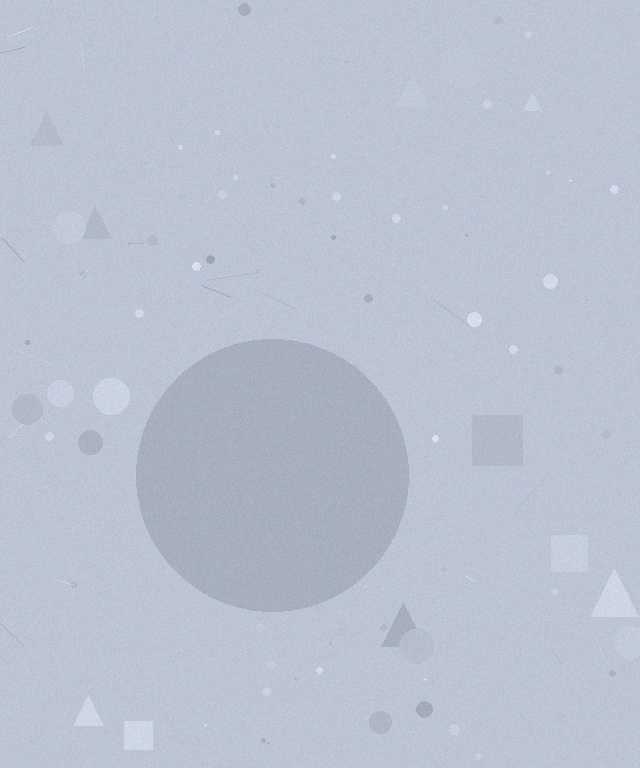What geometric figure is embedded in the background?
A circle is embedded in the background.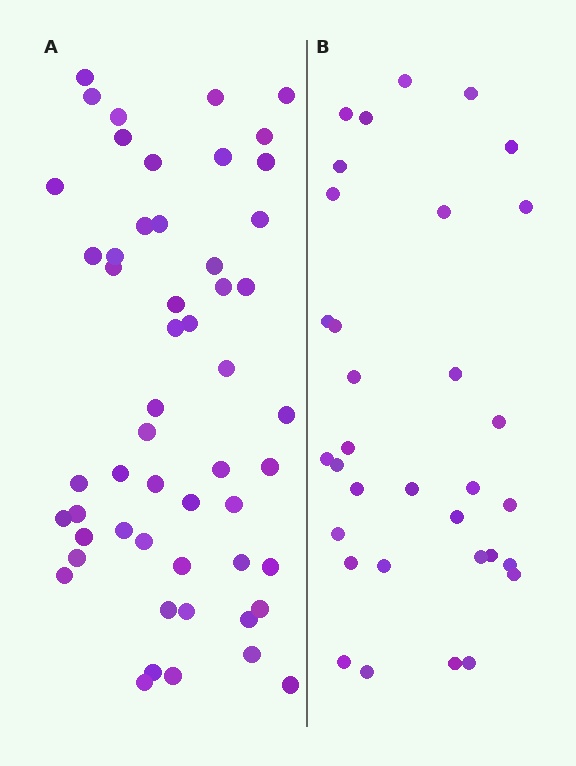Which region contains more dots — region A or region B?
Region A (the left region) has more dots.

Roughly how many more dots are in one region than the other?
Region A has approximately 20 more dots than region B.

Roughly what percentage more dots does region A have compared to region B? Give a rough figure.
About 60% more.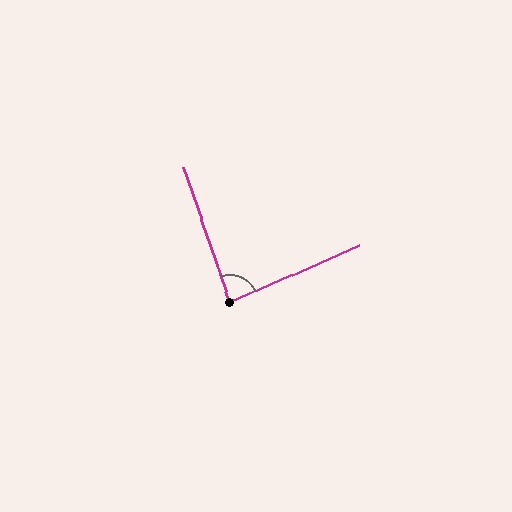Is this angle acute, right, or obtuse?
It is approximately a right angle.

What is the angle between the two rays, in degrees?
Approximately 85 degrees.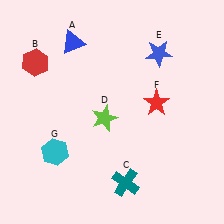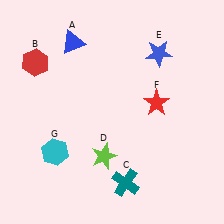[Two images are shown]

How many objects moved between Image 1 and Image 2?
1 object moved between the two images.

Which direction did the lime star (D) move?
The lime star (D) moved down.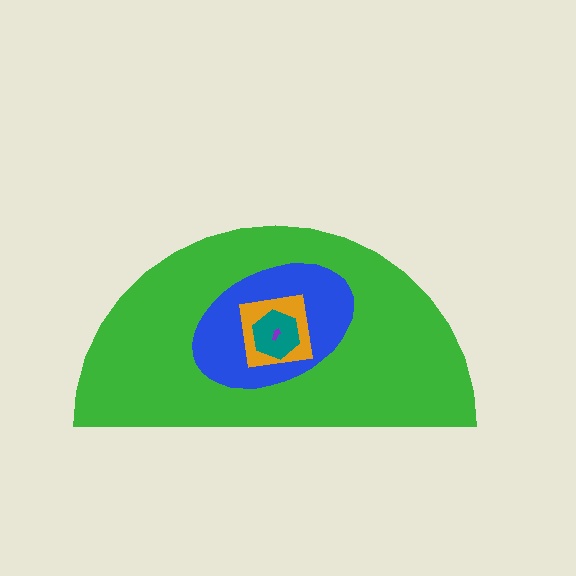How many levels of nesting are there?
5.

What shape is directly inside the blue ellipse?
The orange square.